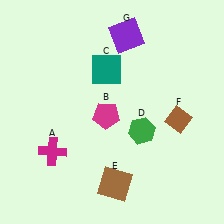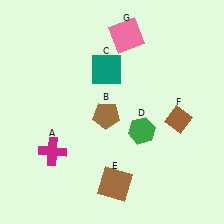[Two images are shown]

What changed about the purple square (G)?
In Image 1, G is purple. In Image 2, it changed to pink.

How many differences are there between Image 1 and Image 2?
There are 2 differences between the two images.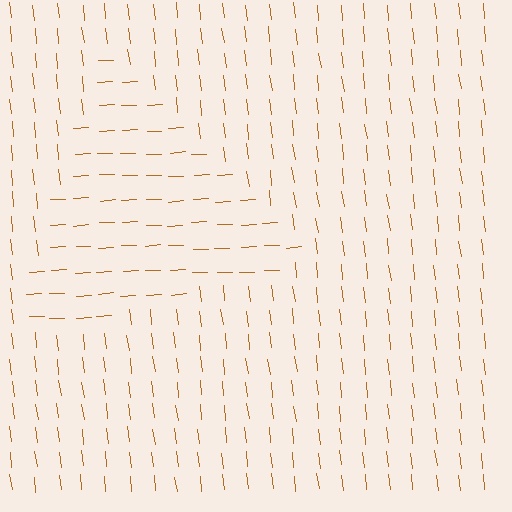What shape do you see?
I see a triangle.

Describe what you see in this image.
The image is filled with small brown line segments. A triangle region in the image has lines oriented differently from the surrounding lines, creating a visible texture boundary.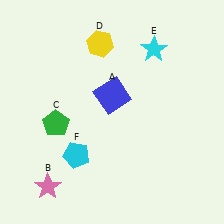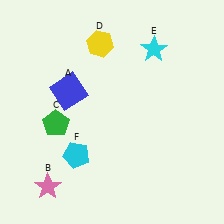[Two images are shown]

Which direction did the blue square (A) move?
The blue square (A) moved left.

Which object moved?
The blue square (A) moved left.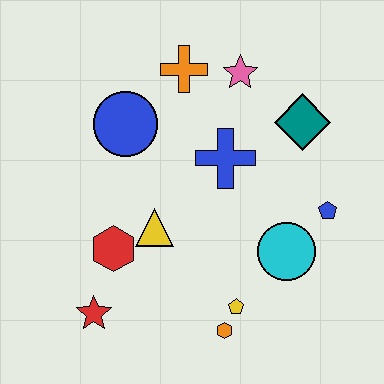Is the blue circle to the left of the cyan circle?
Yes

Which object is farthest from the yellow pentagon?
The orange cross is farthest from the yellow pentagon.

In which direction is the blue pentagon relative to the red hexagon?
The blue pentagon is to the right of the red hexagon.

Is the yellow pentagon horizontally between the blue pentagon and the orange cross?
Yes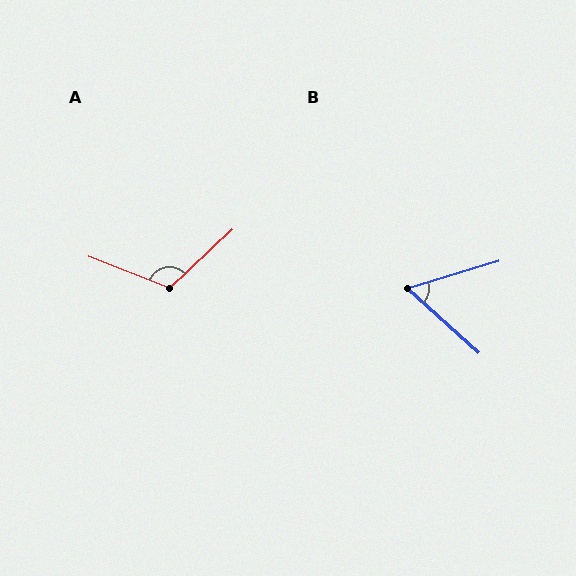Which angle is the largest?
A, at approximately 115 degrees.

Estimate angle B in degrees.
Approximately 59 degrees.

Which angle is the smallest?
B, at approximately 59 degrees.